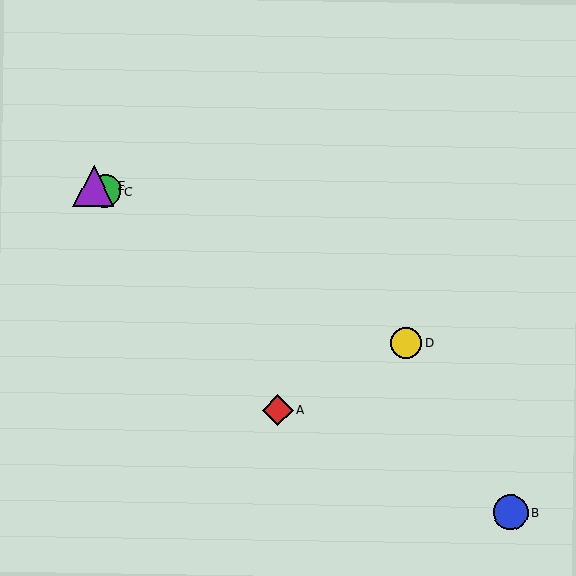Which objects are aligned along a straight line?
Objects C, D, E are aligned along a straight line.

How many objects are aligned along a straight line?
3 objects (C, D, E) are aligned along a straight line.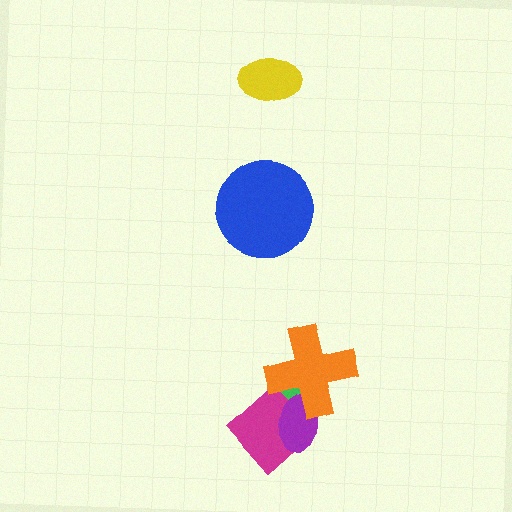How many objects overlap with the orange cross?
2 objects overlap with the orange cross.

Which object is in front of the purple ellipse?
The orange cross is in front of the purple ellipse.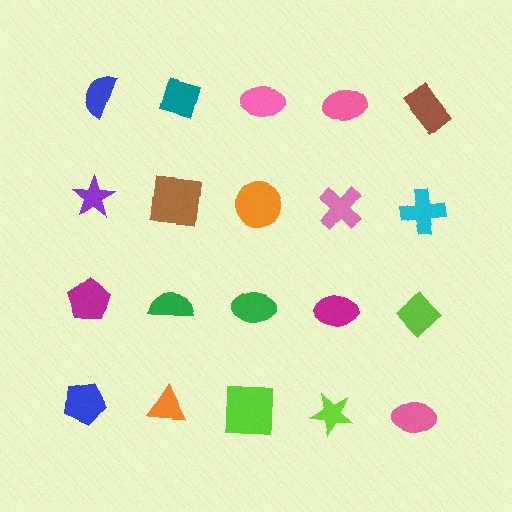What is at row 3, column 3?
A green ellipse.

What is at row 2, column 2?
A brown square.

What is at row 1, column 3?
A pink ellipse.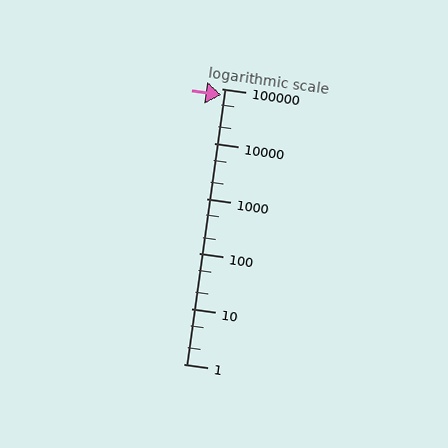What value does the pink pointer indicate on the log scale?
The pointer indicates approximately 76000.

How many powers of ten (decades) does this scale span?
The scale spans 5 decades, from 1 to 100000.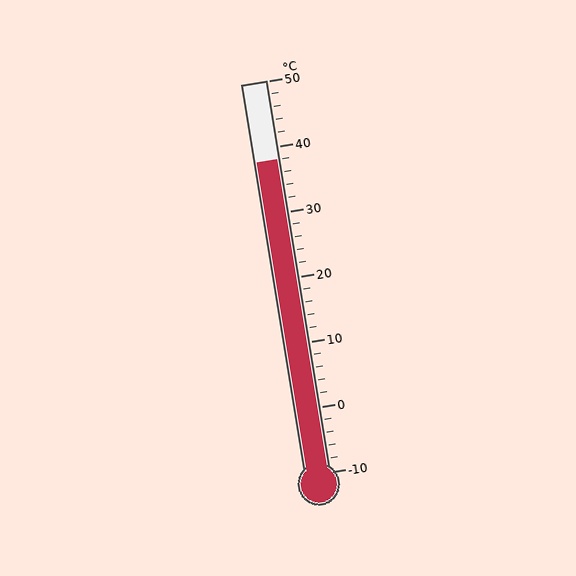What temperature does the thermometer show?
The thermometer shows approximately 38°C.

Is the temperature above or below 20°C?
The temperature is above 20°C.